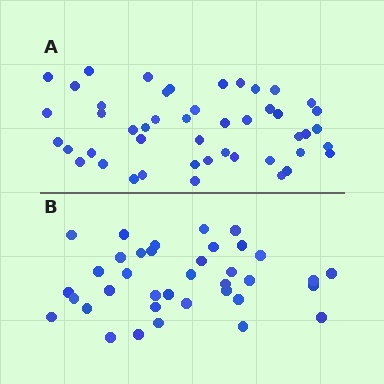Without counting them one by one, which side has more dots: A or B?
Region A (the top region) has more dots.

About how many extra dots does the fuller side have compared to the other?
Region A has roughly 10 or so more dots than region B.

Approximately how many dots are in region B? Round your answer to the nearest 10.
About 40 dots. (The exact count is 37, which rounds to 40.)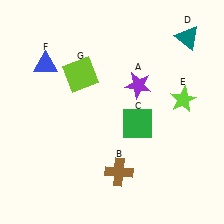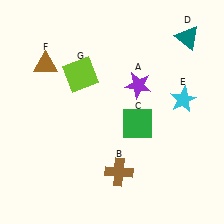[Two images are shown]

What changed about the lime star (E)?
In Image 1, E is lime. In Image 2, it changed to cyan.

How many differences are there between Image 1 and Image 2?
There are 2 differences between the two images.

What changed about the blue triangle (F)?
In Image 1, F is blue. In Image 2, it changed to brown.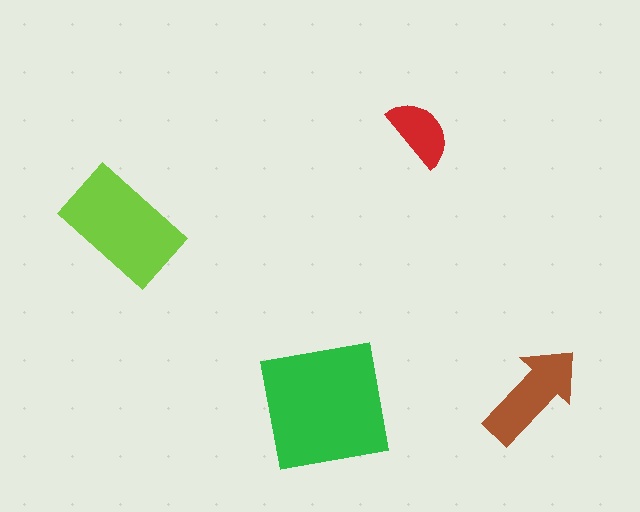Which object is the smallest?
The red semicircle.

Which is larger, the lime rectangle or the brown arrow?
The lime rectangle.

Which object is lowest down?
The green square is bottommost.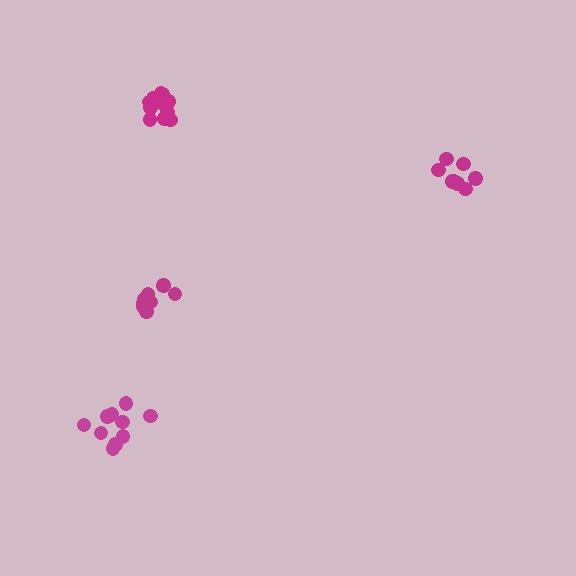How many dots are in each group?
Group 1: 11 dots, Group 2: 9 dots, Group 3: 10 dots, Group 4: 8 dots (38 total).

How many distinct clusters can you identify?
There are 4 distinct clusters.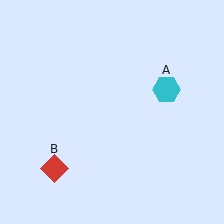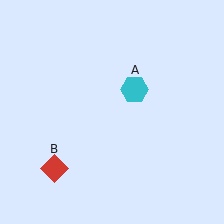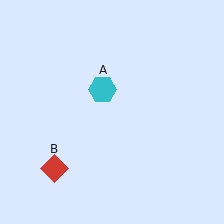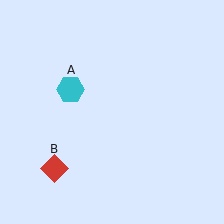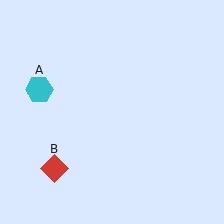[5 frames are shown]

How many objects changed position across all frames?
1 object changed position: cyan hexagon (object A).